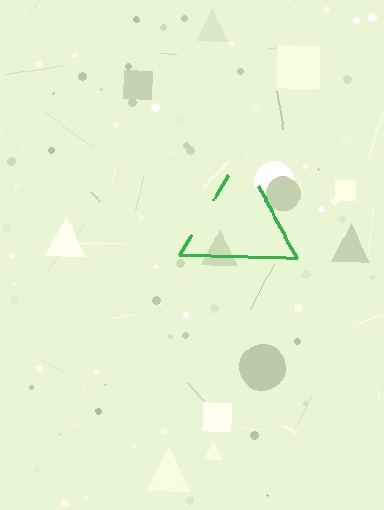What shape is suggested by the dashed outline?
The dashed outline suggests a triangle.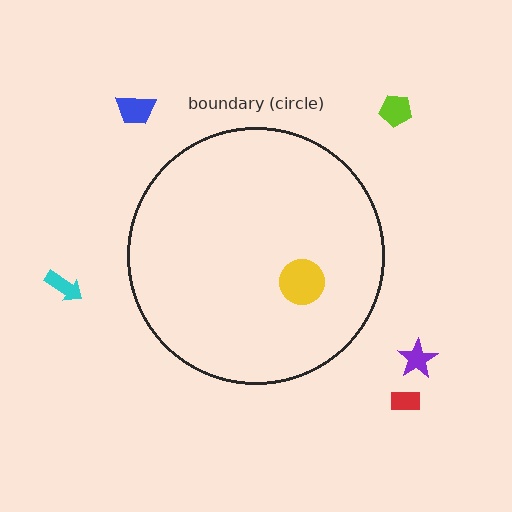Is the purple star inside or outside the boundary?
Outside.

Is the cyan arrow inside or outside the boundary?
Outside.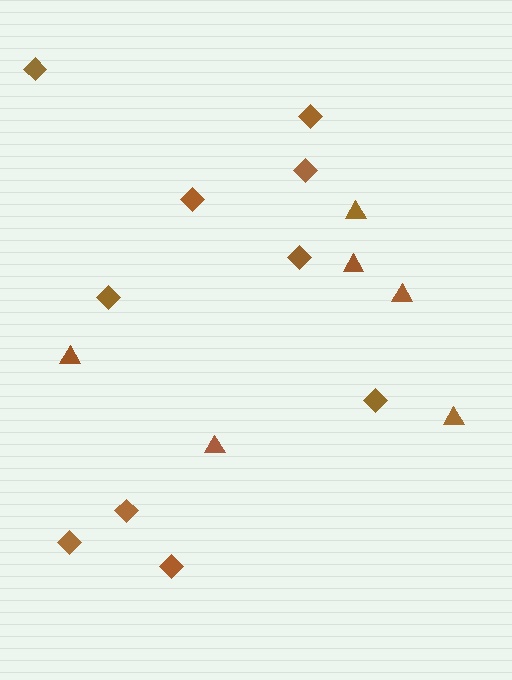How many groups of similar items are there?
There are 2 groups: one group of diamonds (10) and one group of triangles (6).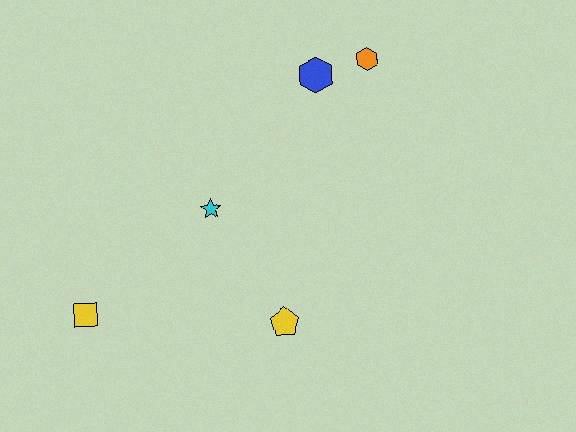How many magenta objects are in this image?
There are no magenta objects.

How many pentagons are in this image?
There is 1 pentagon.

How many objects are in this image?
There are 5 objects.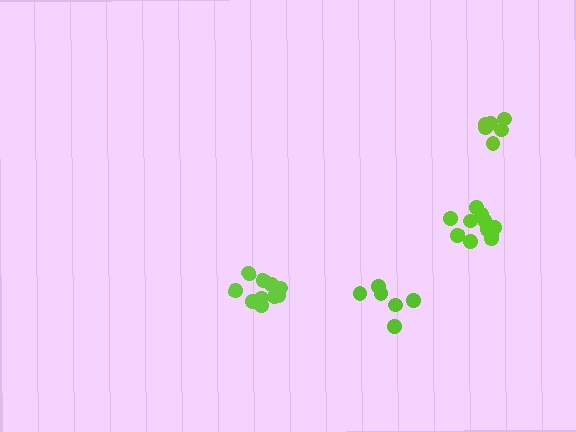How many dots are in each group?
Group 1: 11 dots, Group 2: 11 dots, Group 3: 6 dots, Group 4: 6 dots (34 total).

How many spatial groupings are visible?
There are 4 spatial groupings.